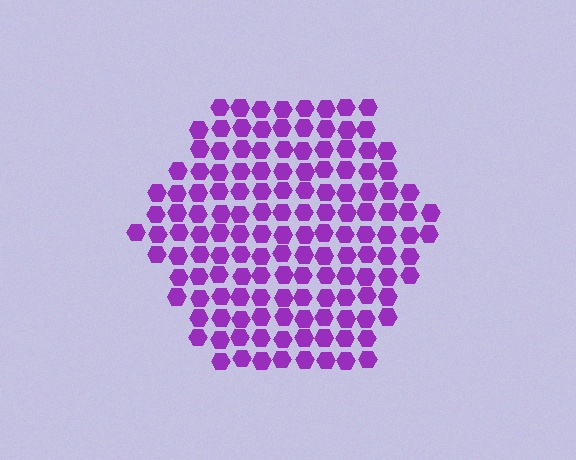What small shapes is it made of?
It is made of small hexagons.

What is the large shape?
The large shape is a hexagon.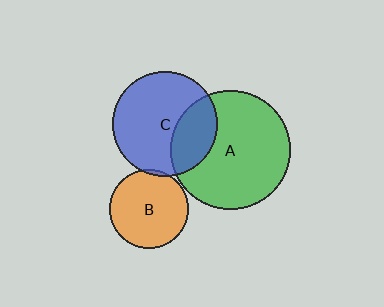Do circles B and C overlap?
Yes.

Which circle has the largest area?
Circle A (green).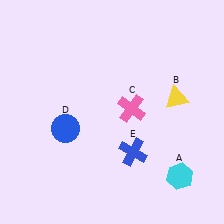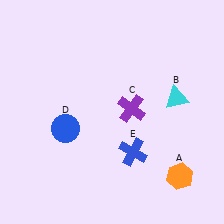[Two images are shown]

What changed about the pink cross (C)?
In Image 1, C is pink. In Image 2, it changed to purple.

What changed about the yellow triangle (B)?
In Image 1, B is yellow. In Image 2, it changed to cyan.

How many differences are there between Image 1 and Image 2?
There are 3 differences between the two images.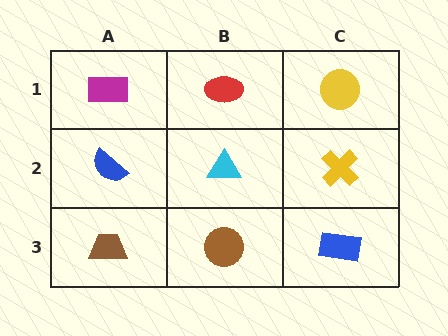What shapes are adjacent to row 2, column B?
A red ellipse (row 1, column B), a brown circle (row 3, column B), a blue semicircle (row 2, column A), a yellow cross (row 2, column C).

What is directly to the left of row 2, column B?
A blue semicircle.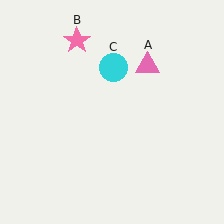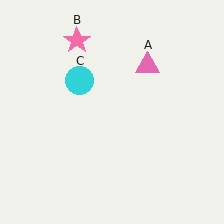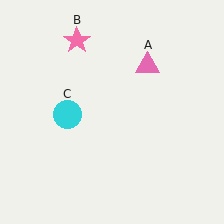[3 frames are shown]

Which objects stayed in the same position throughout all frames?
Pink triangle (object A) and pink star (object B) remained stationary.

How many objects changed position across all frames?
1 object changed position: cyan circle (object C).